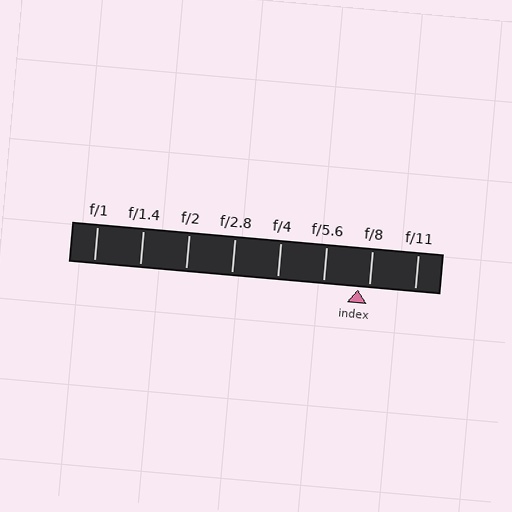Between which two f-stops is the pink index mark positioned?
The index mark is between f/5.6 and f/8.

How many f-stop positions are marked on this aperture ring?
There are 8 f-stop positions marked.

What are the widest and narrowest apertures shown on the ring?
The widest aperture shown is f/1 and the narrowest is f/11.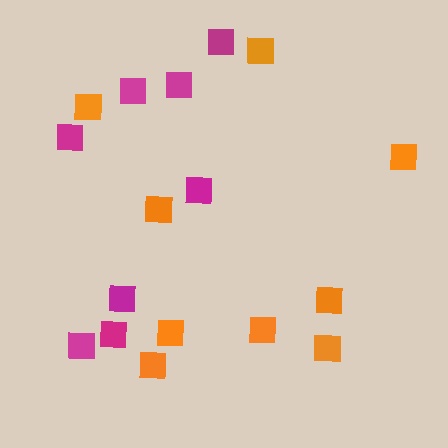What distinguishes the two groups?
There are 2 groups: one group of orange squares (9) and one group of magenta squares (8).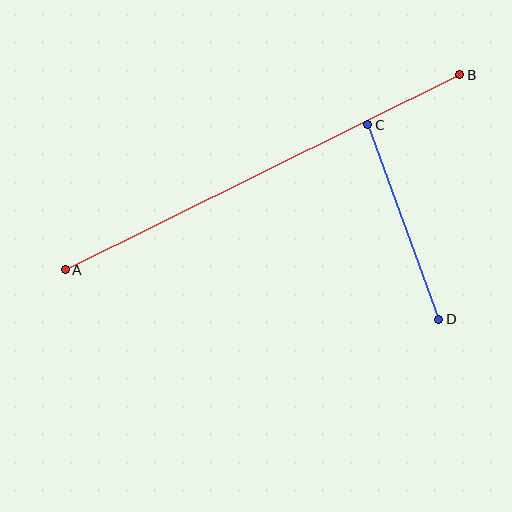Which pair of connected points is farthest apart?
Points A and B are farthest apart.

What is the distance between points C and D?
The distance is approximately 207 pixels.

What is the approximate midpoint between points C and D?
The midpoint is at approximately (403, 222) pixels.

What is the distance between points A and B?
The distance is approximately 440 pixels.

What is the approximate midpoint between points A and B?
The midpoint is at approximately (263, 172) pixels.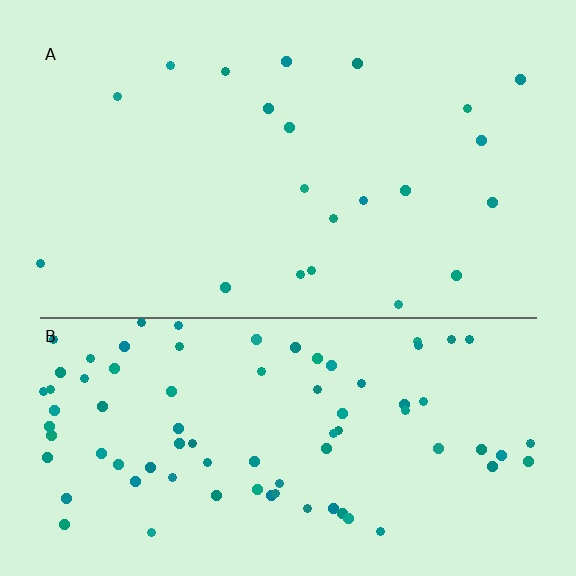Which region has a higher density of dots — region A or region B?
B (the bottom).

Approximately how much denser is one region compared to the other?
Approximately 3.9× — region B over region A.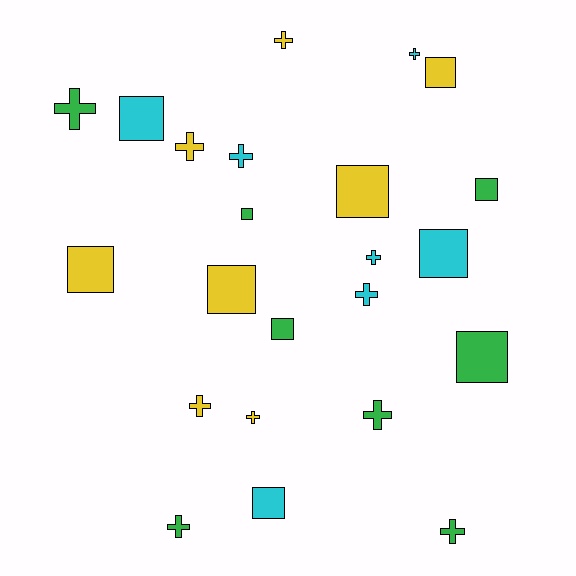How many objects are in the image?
There are 23 objects.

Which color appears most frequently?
Yellow, with 8 objects.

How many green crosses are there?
There are 4 green crosses.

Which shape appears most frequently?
Cross, with 12 objects.